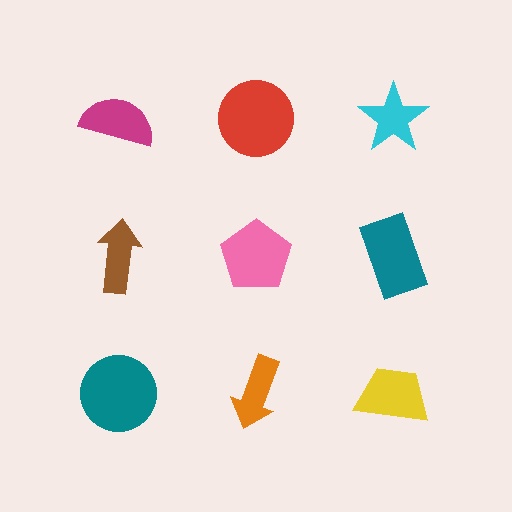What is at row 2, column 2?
A pink pentagon.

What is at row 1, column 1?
A magenta semicircle.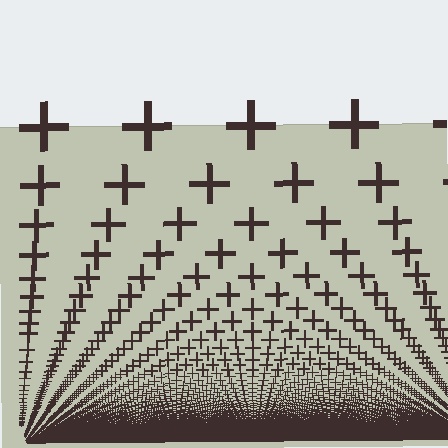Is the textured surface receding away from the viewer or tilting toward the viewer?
The surface appears to tilt toward the viewer. Texture elements get larger and sparser toward the top.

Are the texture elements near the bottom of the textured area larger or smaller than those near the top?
Smaller. The gradient is inverted — elements near the bottom are smaller and denser.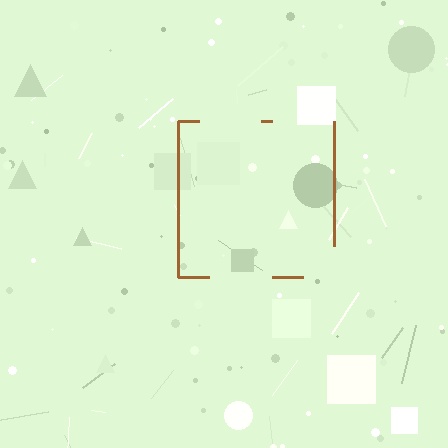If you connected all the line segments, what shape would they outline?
They would outline a square.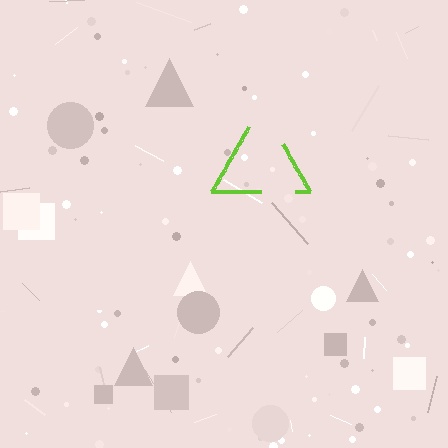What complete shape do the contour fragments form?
The contour fragments form a triangle.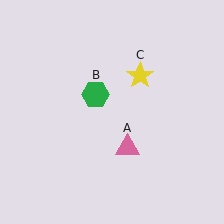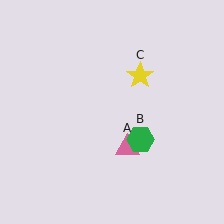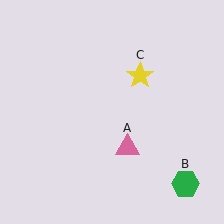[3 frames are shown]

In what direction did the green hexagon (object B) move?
The green hexagon (object B) moved down and to the right.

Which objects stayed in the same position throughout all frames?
Pink triangle (object A) and yellow star (object C) remained stationary.